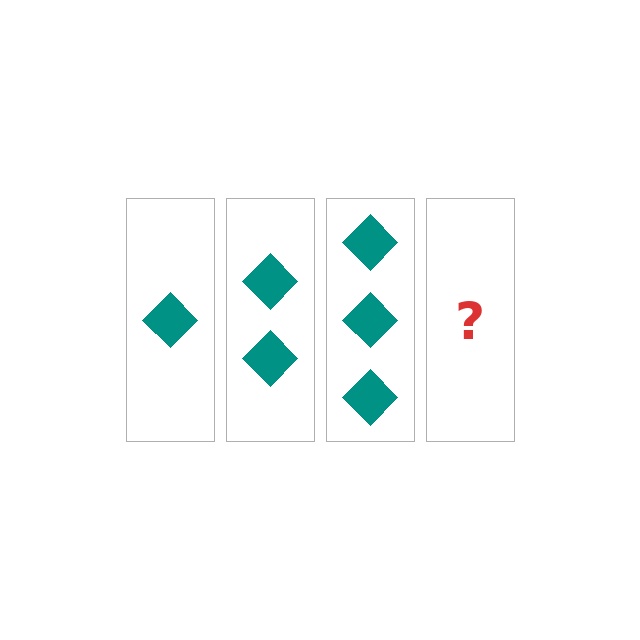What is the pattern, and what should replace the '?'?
The pattern is that each step adds one more diamond. The '?' should be 4 diamonds.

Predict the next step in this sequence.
The next step is 4 diamonds.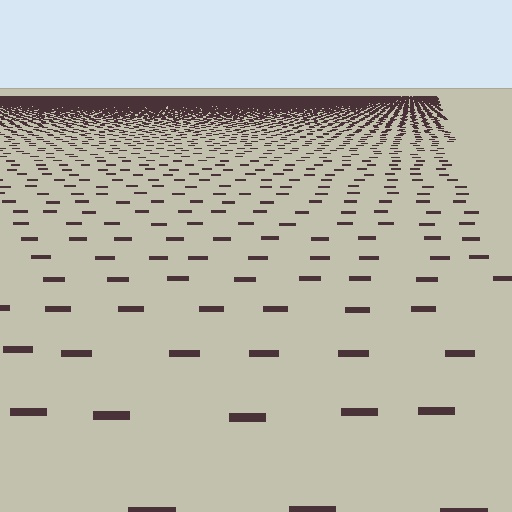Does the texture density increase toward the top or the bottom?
Density increases toward the top.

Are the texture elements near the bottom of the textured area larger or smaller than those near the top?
Larger. Near the bottom, elements are closer to the viewer and appear at a bigger on-screen size.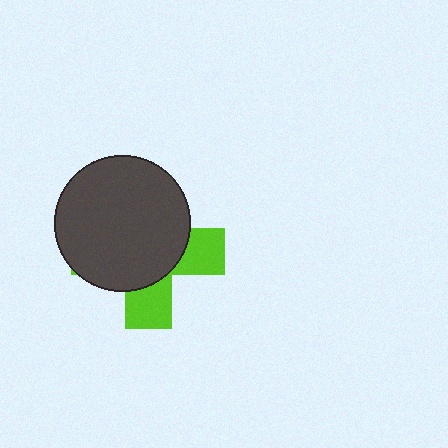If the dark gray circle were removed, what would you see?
You would see the complete lime cross.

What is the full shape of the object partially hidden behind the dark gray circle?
The partially hidden object is a lime cross.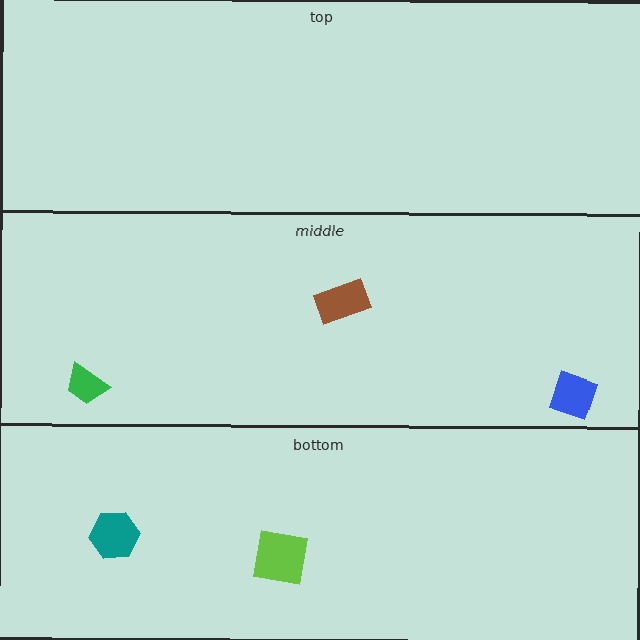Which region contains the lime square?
The bottom region.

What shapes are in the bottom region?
The lime square, the teal hexagon.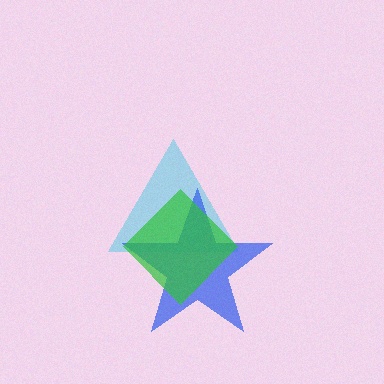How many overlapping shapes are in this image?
There are 3 overlapping shapes in the image.